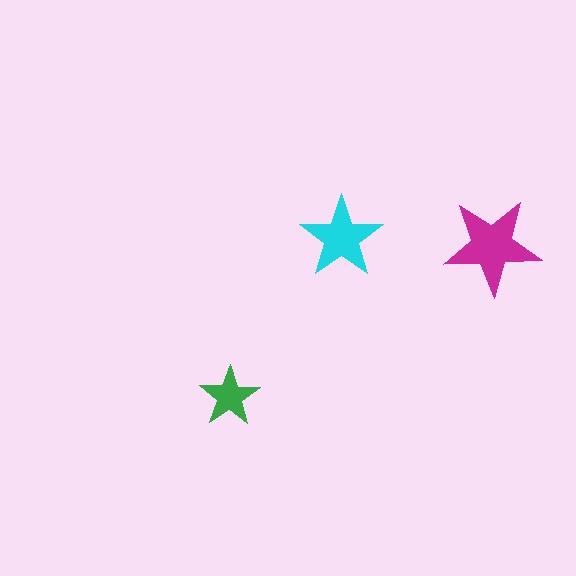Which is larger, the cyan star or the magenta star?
The magenta one.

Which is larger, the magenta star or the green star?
The magenta one.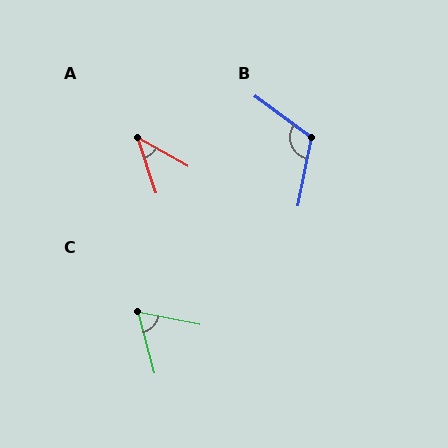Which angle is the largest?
B, at approximately 115 degrees.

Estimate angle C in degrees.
Approximately 64 degrees.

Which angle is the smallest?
A, at approximately 43 degrees.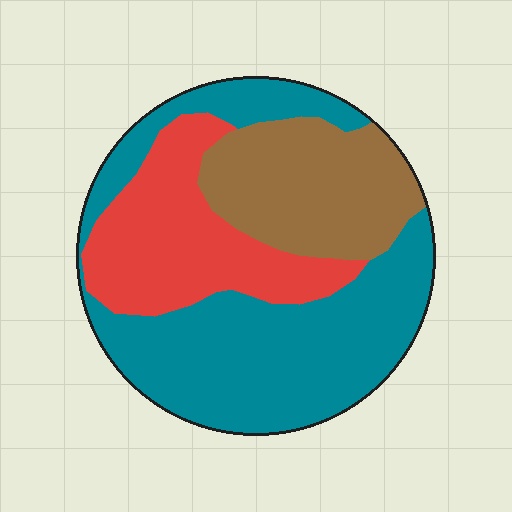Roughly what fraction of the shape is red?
Red covers about 25% of the shape.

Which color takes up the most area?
Teal, at roughly 50%.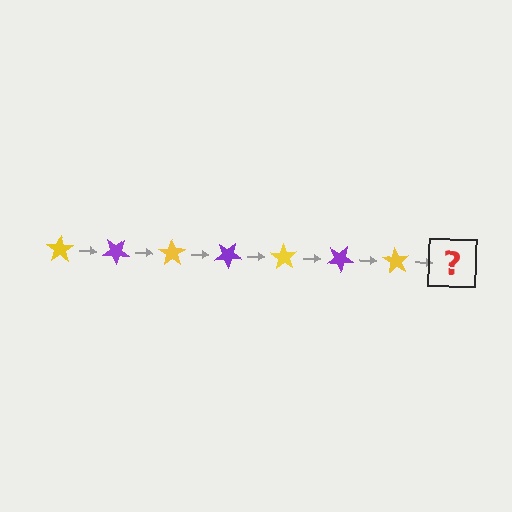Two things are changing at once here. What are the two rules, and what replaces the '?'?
The two rules are that it rotates 35 degrees each step and the color cycles through yellow and purple. The '?' should be a purple star, rotated 245 degrees from the start.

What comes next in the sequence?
The next element should be a purple star, rotated 245 degrees from the start.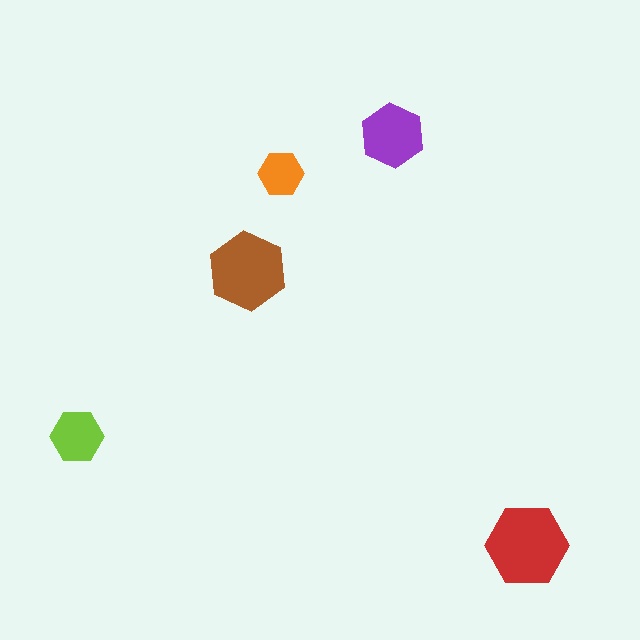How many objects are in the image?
There are 5 objects in the image.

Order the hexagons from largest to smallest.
the red one, the brown one, the purple one, the lime one, the orange one.